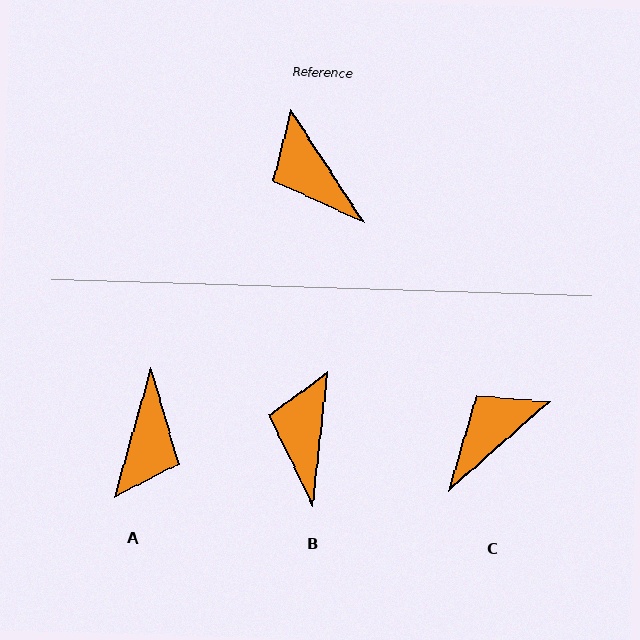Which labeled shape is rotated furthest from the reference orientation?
A, about 131 degrees away.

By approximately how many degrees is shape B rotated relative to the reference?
Approximately 40 degrees clockwise.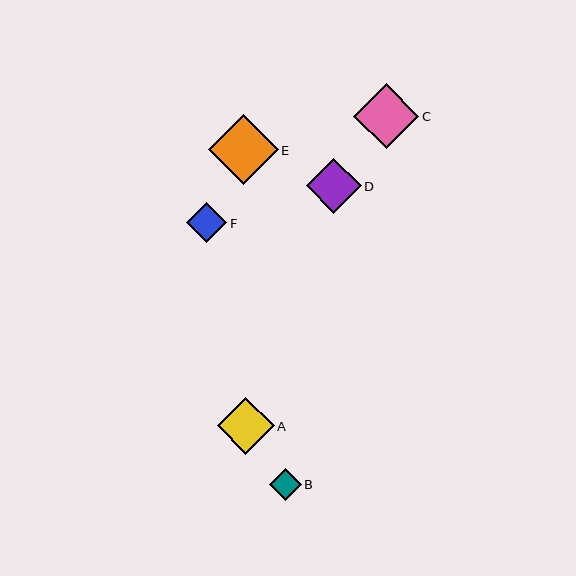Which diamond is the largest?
Diamond E is the largest with a size of approximately 69 pixels.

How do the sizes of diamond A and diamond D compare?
Diamond A and diamond D are approximately the same size.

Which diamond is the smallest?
Diamond B is the smallest with a size of approximately 32 pixels.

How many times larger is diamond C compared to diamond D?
Diamond C is approximately 1.2 times the size of diamond D.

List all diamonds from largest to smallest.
From largest to smallest: E, C, A, D, F, B.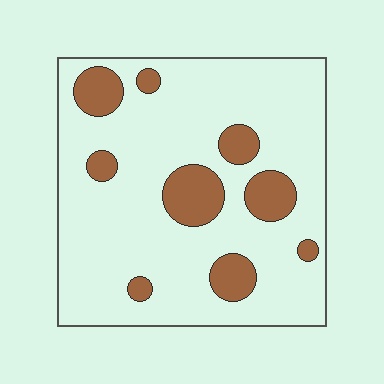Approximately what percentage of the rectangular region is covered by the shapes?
Approximately 15%.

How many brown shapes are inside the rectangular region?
9.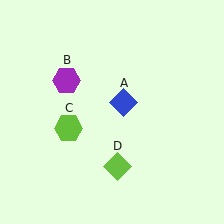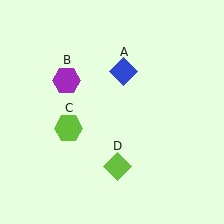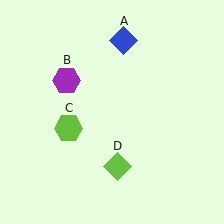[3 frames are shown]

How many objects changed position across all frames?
1 object changed position: blue diamond (object A).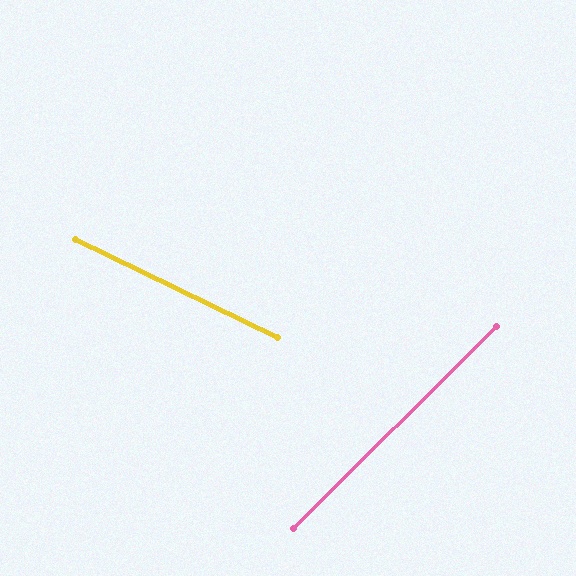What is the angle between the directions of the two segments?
Approximately 71 degrees.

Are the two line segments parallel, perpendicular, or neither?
Neither parallel nor perpendicular — they differ by about 71°.